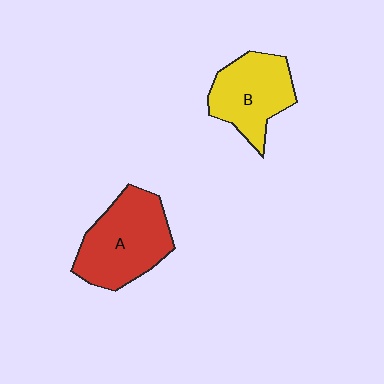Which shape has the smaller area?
Shape B (yellow).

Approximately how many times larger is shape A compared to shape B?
Approximately 1.2 times.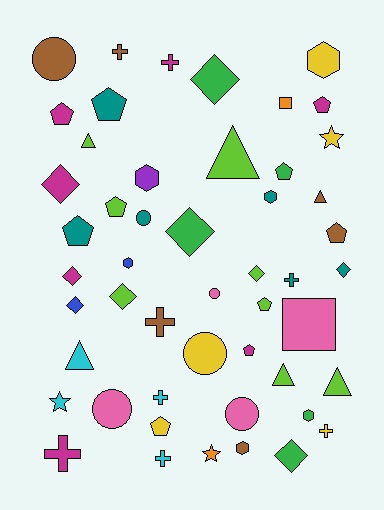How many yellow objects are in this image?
There are 5 yellow objects.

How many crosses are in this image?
There are 8 crosses.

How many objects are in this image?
There are 50 objects.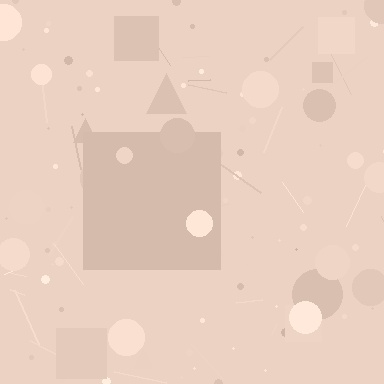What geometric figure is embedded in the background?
A square is embedded in the background.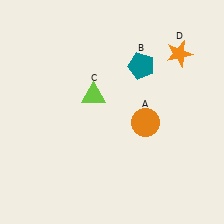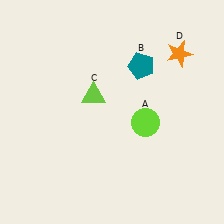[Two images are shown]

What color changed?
The circle (A) changed from orange in Image 1 to lime in Image 2.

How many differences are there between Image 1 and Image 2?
There is 1 difference between the two images.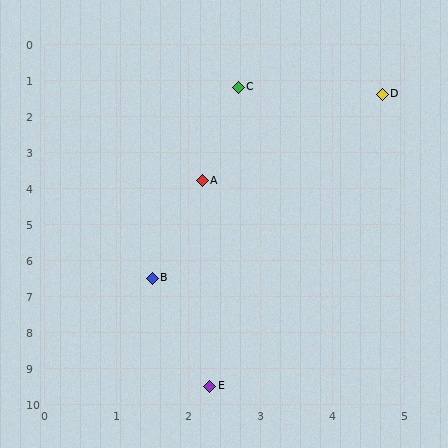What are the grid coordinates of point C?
Point C is at approximately (2.7, 1.2).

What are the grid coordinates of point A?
Point A is at approximately (2.2, 3.8).